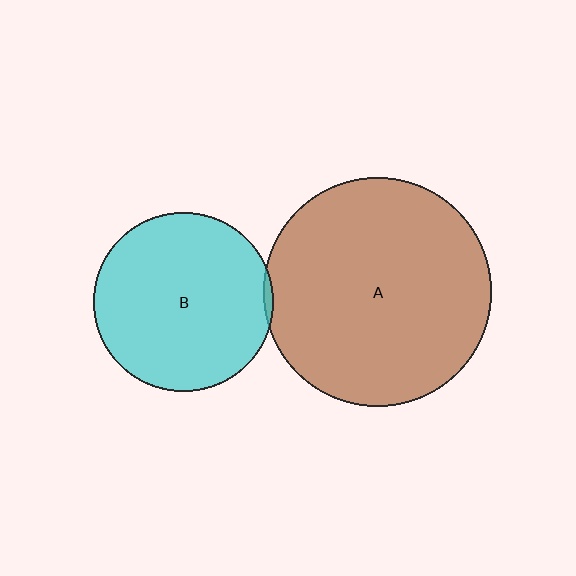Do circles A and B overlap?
Yes.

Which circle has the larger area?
Circle A (brown).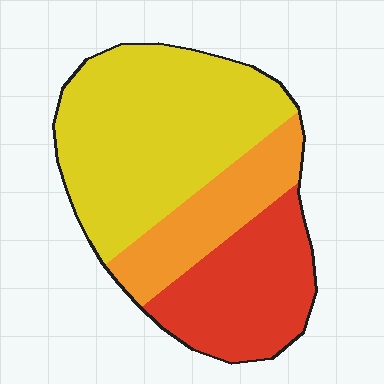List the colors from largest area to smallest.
From largest to smallest: yellow, red, orange.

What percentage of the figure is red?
Red takes up about one quarter (1/4) of the figure.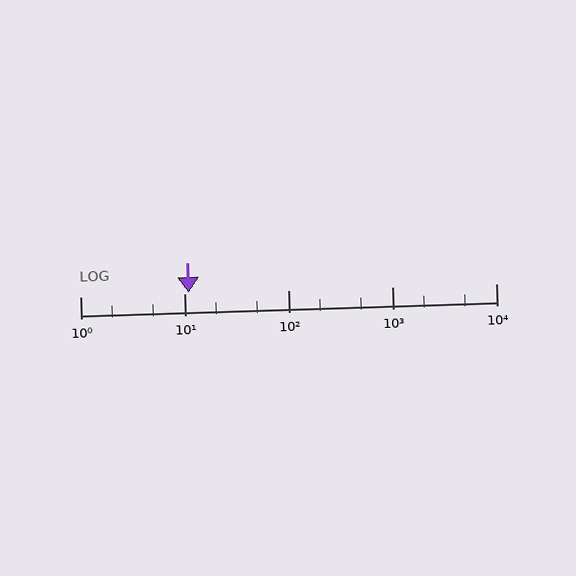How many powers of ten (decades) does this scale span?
The scale spans 4 decades, from 1 to 10000.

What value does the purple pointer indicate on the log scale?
The pointer indicates approximately 11.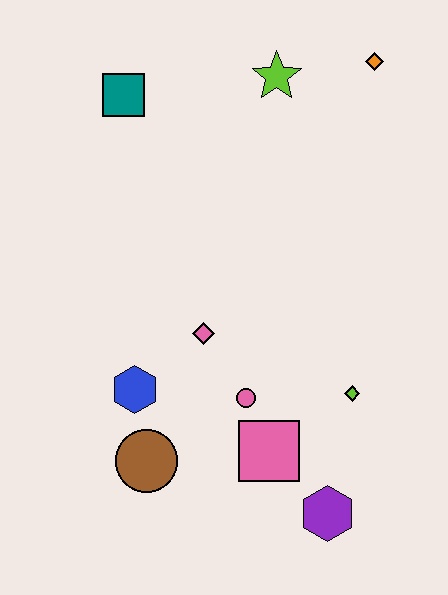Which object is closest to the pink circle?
The pink square is closest to the pink circle.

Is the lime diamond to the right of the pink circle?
Yes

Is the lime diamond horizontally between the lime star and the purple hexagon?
No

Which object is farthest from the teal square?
The purple hexagon is farthest from the teal square.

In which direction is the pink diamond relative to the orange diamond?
The pink diamond is below the orange diamond.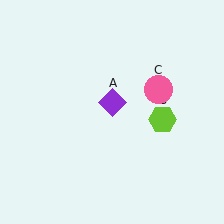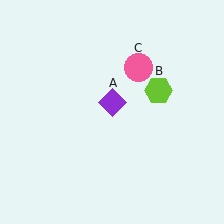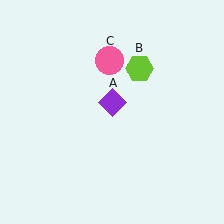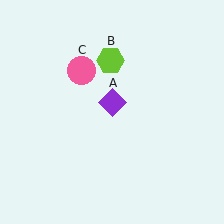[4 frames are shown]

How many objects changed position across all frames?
2 objects changed position: lime hexagon (object B), pink circle (object C).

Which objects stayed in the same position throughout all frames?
Purple diamond (object A) remained stationary.